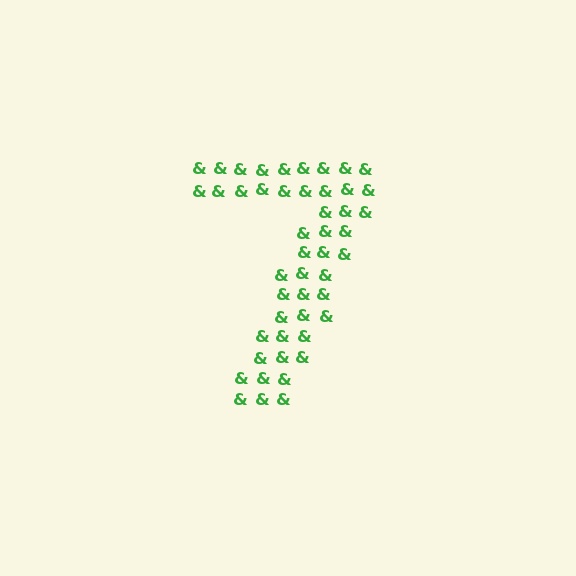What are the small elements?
The small elements are ampersands.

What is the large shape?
The large shape is the digit 7.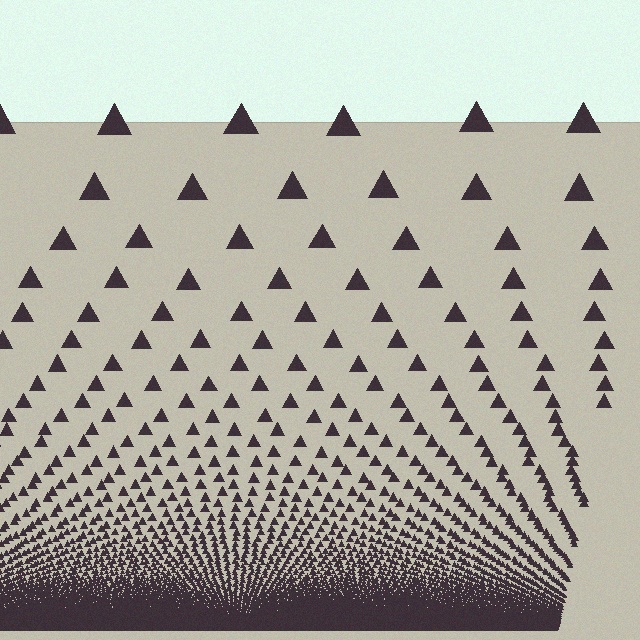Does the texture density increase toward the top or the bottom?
Density increases toward the bottom.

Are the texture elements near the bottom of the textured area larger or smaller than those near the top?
Smaller. The gradient is inverted — elements near the bottom are smaller and denser.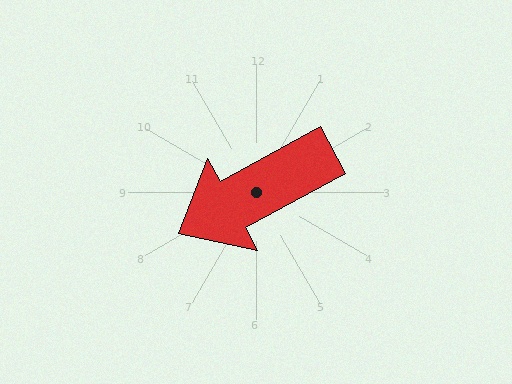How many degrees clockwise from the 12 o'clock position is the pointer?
Approximately 242 degrees.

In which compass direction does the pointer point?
Southwest.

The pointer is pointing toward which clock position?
Roughly 8 o'clock.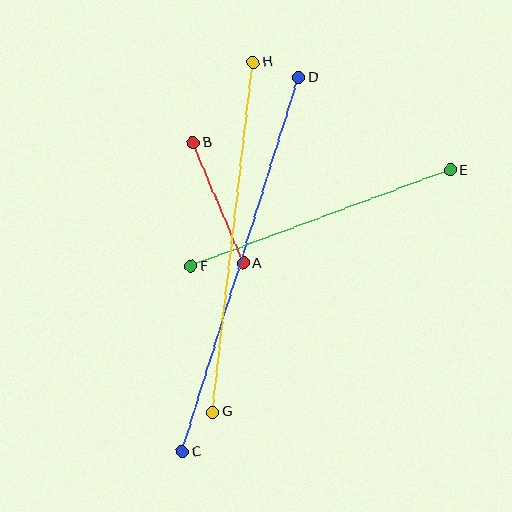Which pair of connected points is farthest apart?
Points C and D are farthest apart.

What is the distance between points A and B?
The distance is approximately 131 pixels.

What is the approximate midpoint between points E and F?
The midpoint is at approximately (321, 218) pixels.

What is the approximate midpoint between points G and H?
The midpoint is at approximately (233, 237) pixels.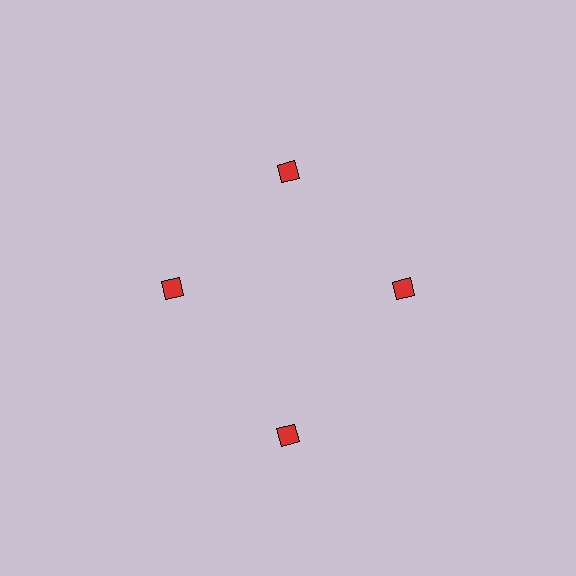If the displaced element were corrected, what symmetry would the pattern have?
It would have 4-fold rotational symmetry — the pattern would map onto itself every 90 degrees.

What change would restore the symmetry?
The symmetry would be restored by moving it inward, back onto the ring so that all 4 diamonds sit at equal angles and equal distance from the center.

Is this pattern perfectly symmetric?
No. The 4 red diamonds are arranged in a ring, but one element near the 6 o'clock position is pushed outward from the center, breaking the 4-fold rotational symmetry.